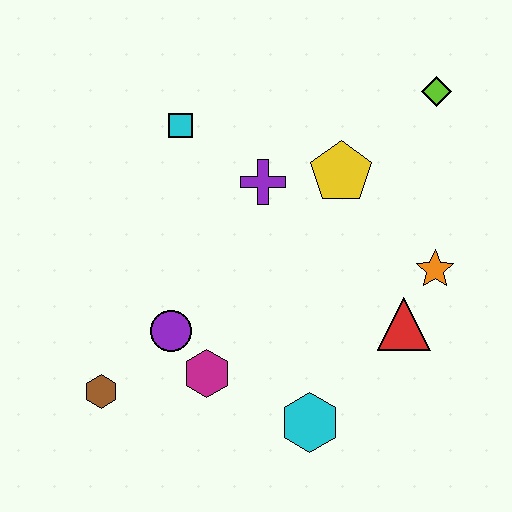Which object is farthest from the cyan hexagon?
The lime diamond is farthest from the cyan hexagon.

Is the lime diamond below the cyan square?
No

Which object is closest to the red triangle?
The orange star is closest to the red triangle.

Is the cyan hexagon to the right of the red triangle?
No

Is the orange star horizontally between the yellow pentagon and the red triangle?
No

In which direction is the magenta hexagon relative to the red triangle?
The magenta hexagon is to the left of the red triangle.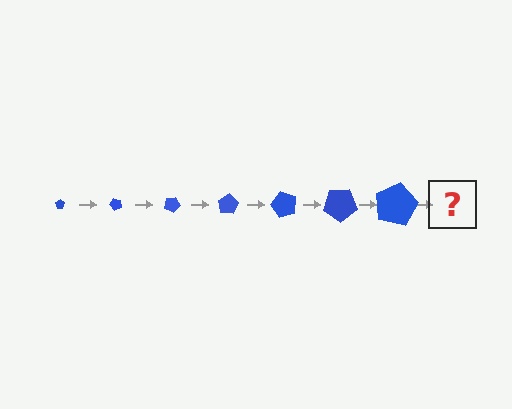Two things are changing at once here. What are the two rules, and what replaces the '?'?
The two rules are that the pentagon grows larger each step and it rotates 50 degrees each step. The '?' should be a pentagon, larger than the previous one and rotated 350 degrees from the start.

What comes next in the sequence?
The next element should be a pentagon, larger than the previous one and rotated 350 degrees from the start.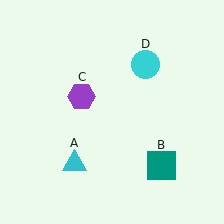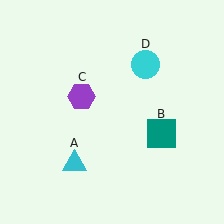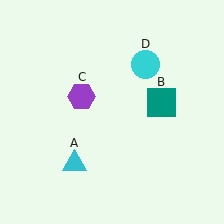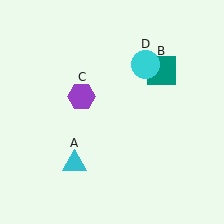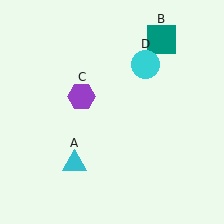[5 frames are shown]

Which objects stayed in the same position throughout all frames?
Cyan triangle (object A) and purple hexagon (object C) and cyan circle (object D) remained stationary.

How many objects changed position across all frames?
1 object changed position: teal square (object B).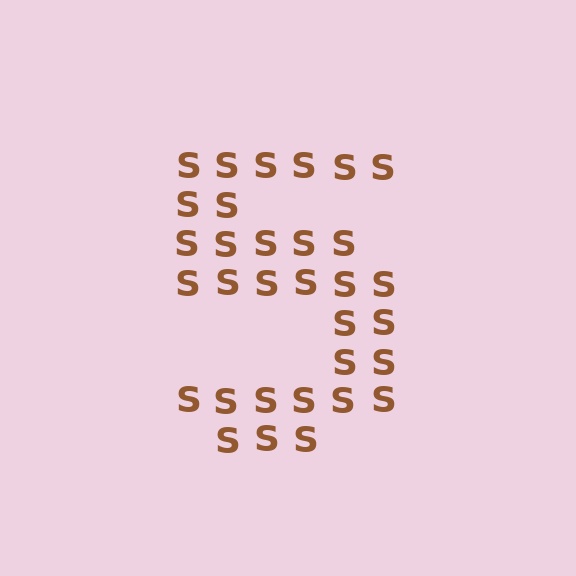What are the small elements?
The small elements are letter S's.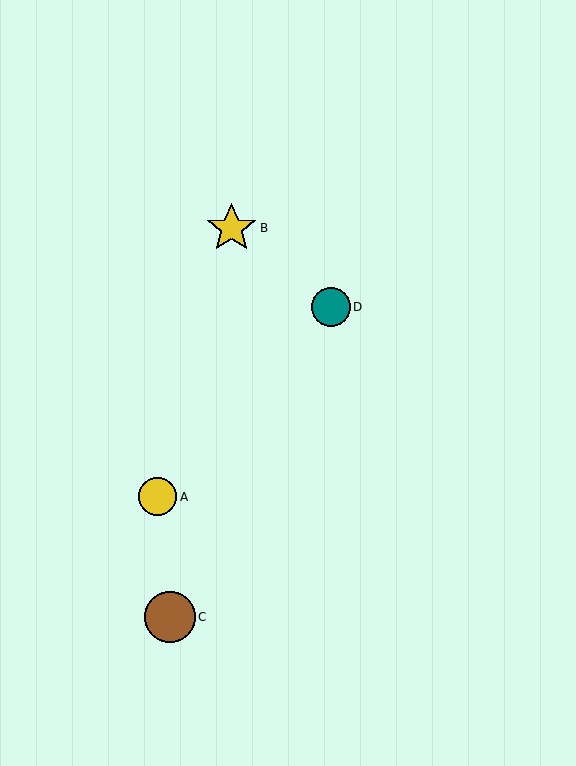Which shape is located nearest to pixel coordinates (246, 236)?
The yellow star (labeled B) at (232, 228) is nearest to that location.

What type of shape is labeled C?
Shape C is a brown circle.